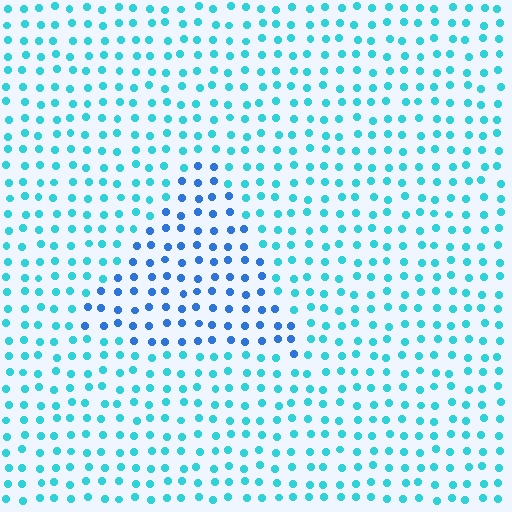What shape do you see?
I see a triangle.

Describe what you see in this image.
The image is filled with small cyan elements in a uniform arrangement. A triangle-shaped region is visible where the elements are tinted to a slightly different hue, forming a subtle color boundary.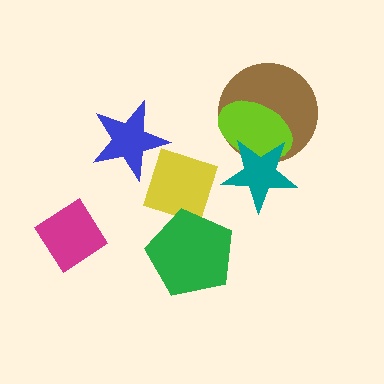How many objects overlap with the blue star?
1 object overlaps with the blue star.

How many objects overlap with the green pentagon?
1 object overlaps with the green pentagon.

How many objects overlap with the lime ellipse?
2 objects overlap with the lime ellipse.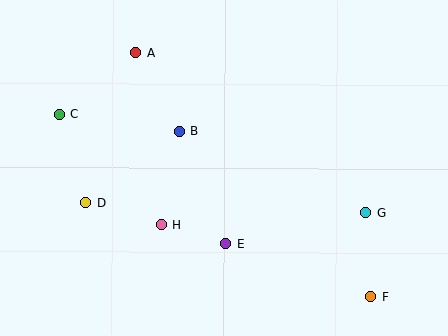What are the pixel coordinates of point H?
Point H is at (161, 224).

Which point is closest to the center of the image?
Point B at (179, 131) is closest to the center.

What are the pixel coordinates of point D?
Point D is at (85, 203).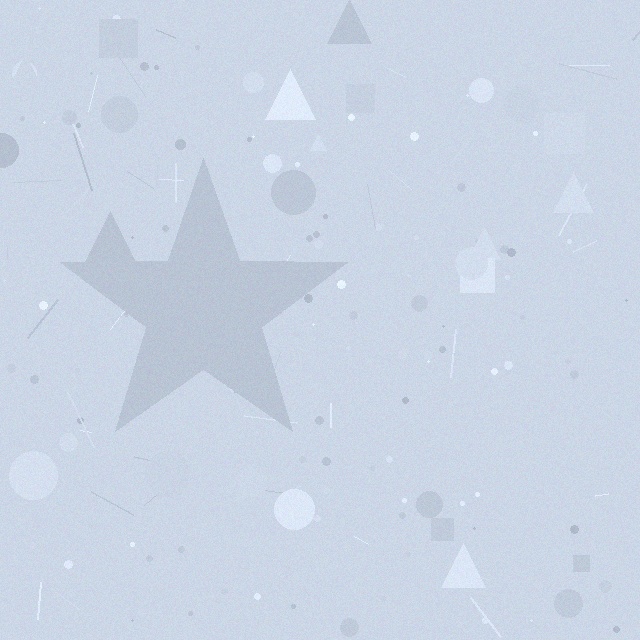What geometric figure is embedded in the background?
A star is embedded in the background.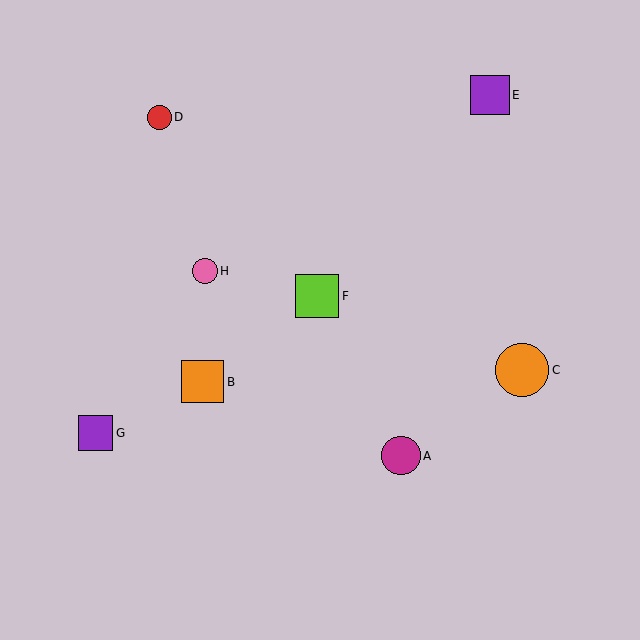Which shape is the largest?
The orange circle (labeled C) is the largest.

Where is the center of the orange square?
The center of the orange square is at (203, 382).